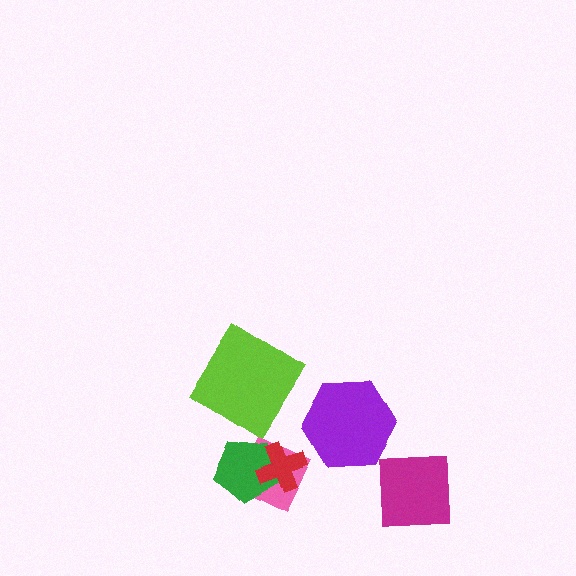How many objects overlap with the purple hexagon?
0 objects overlap with the purple hexagon.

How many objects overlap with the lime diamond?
0 objects overlap with the lime diamond.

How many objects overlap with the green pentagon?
2 objects overlap with the green pentagon.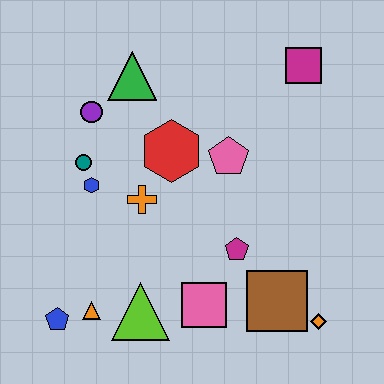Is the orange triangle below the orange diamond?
No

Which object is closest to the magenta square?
The pink pentagon is closest to the magenta square.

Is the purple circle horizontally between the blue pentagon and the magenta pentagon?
Yes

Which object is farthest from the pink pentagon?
The blue pentagon is farthest from the pink pentagon.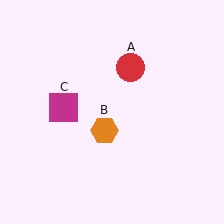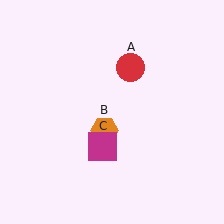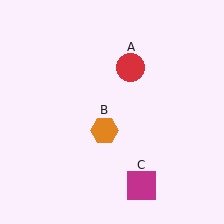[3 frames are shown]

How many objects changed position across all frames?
1 object changed position: magenta square (object C).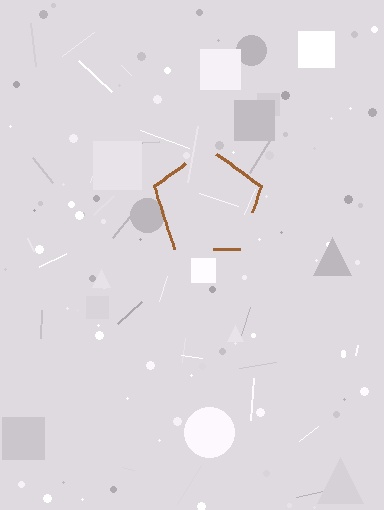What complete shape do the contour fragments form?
The contour fragments form a pentagon.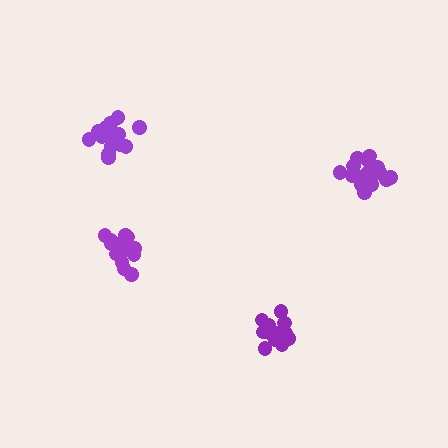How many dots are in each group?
Group 1: 18 dots, Group 2: 18 dots, Group 3: 19 dots, Group 4: 16 dots (71 total).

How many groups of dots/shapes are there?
There are 4 groups.